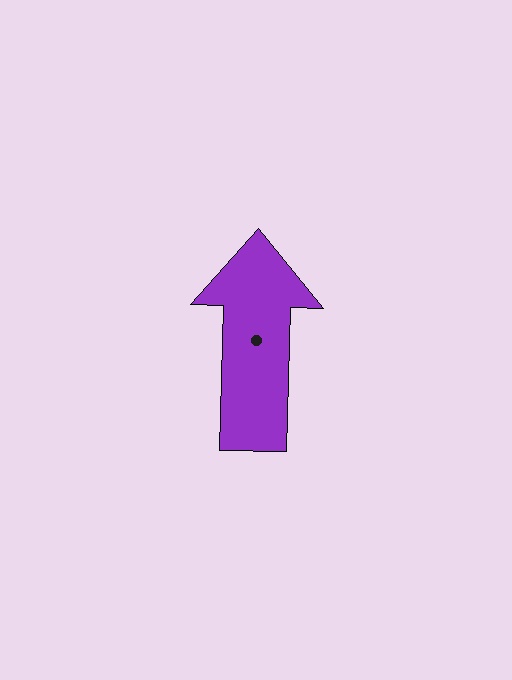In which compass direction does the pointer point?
North.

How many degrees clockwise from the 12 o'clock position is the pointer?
Approximately 1 degrees.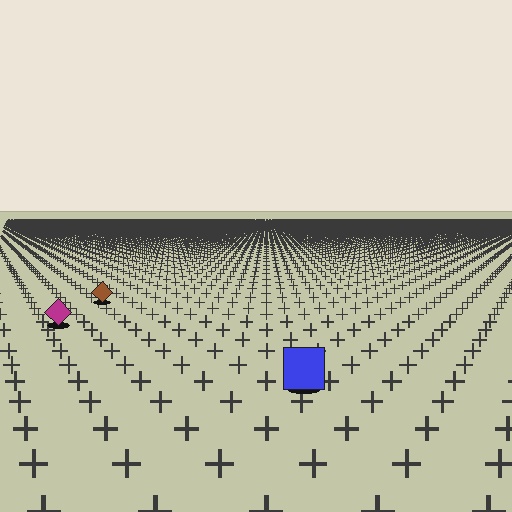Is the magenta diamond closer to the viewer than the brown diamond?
Yes. The magenta diamond is closer — you can tell from the texture gradient: the ground texture is coarser near it.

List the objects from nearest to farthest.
From nearest to farthest: the blue square, the magenta diamond, the brown diamond.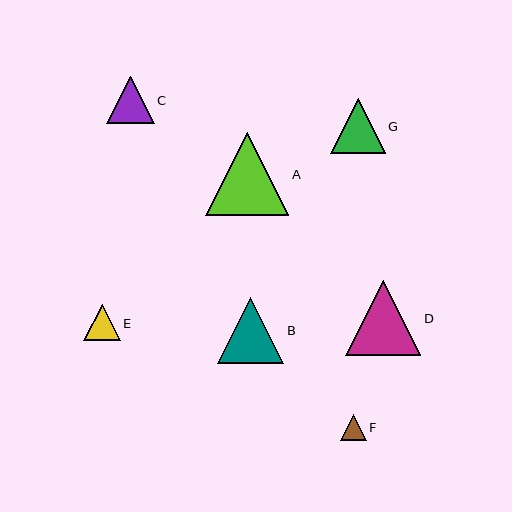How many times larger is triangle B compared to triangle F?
Triangle B is approximately 2.6 times the size of triangle F.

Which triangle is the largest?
Triangle A is the largest with a size of approximately 83 pixels.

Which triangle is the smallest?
Triangle F is the smallest with a size of approximately 25 pixels.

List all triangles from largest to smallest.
From largest to smallest: A, D, B, G, C, E, F.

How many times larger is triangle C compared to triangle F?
Triangle C is approximately 1.9 times the size of triangle F.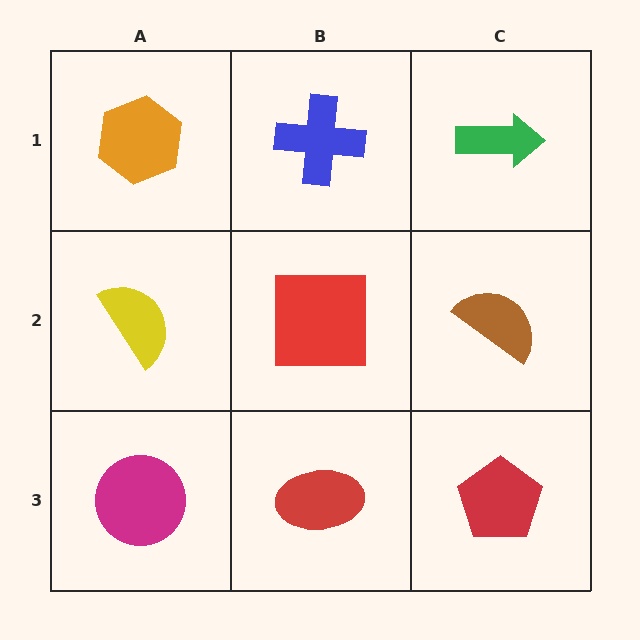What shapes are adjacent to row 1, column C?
A brown semicircle (row 2, column C), a blue cross (row 1, column B).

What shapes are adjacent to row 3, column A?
A yellow semicircle (row 2, column A), a red ellipse (row 3, column B).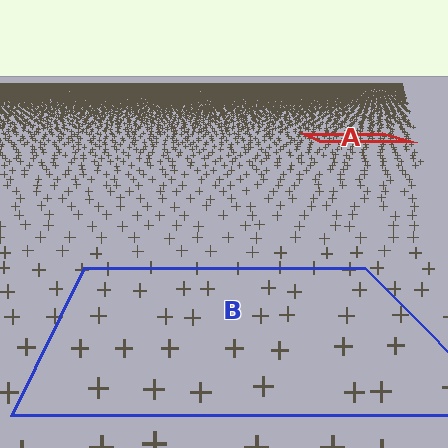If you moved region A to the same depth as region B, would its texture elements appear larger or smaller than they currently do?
They would appear larger. At a closer depth, the same texture elements are projected at a bigger on-screen size.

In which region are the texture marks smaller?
The texture marks are smaller in region A, because it is farther away.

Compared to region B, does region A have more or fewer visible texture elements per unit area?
Region A has more texture elements per unit area — they are packed more densely because it is farther away.